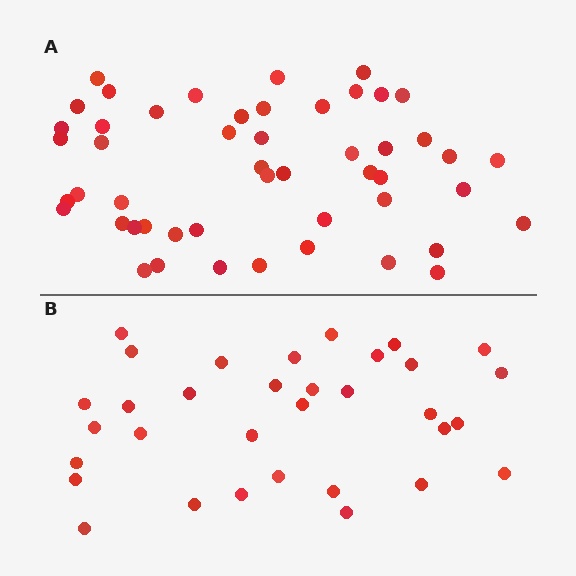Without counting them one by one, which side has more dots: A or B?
Region A (the top region) has more dots.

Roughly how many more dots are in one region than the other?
Region A has approximately 15 more dots than region B.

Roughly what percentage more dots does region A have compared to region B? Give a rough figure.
About 50% more.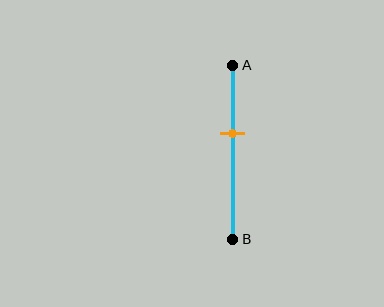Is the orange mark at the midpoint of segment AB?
No, the mark is at about 40% from A, not at the 50% midpoint.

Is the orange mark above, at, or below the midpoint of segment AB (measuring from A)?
The orange mark is above the midpoint of segment AB.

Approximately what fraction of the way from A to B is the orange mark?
The orange mark is approximately 40% of the way from A to B.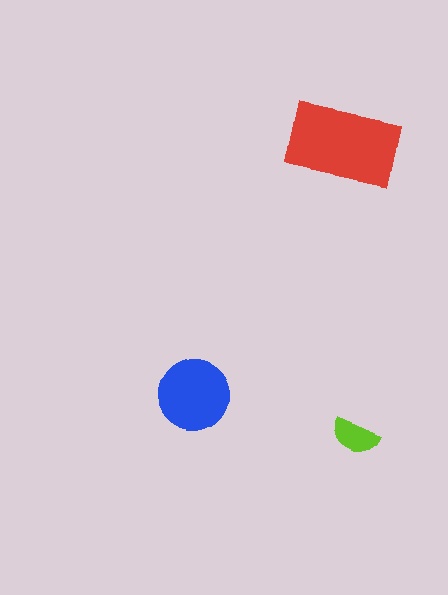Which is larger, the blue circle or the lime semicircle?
The blue circle.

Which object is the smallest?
The lime semicircle.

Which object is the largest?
The red rectangle.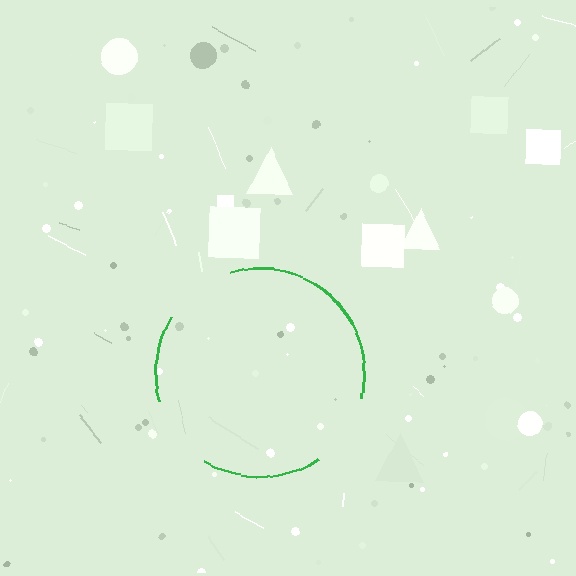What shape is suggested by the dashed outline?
The dashed outline suggests a circle.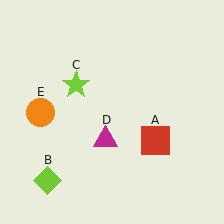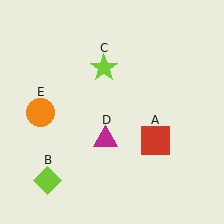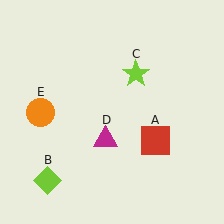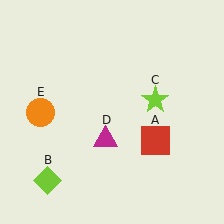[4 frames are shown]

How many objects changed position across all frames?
1 object changed position: lime star (object C).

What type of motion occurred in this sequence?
The lime star (object C) rotated clockwise around the center of the scene.